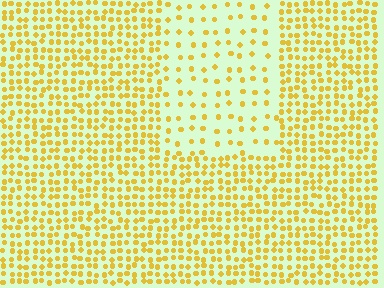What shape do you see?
I see a rectangle.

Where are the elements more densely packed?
The elements are more densely packed outside the rectangle boundary.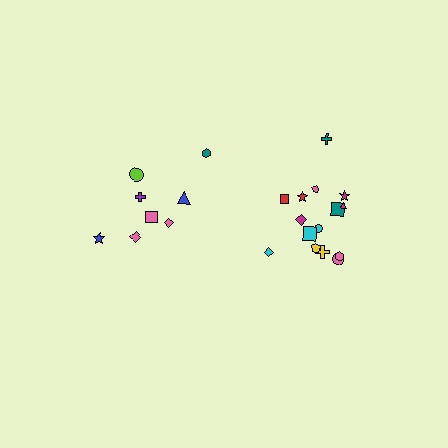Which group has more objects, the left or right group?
The right group.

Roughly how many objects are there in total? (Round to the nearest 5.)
Roughly 25 objects in total.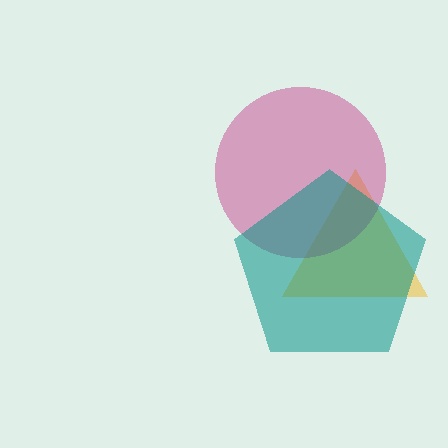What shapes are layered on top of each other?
The layered shapes are: a yellow triangle, a magenta circle, a teal pentagon.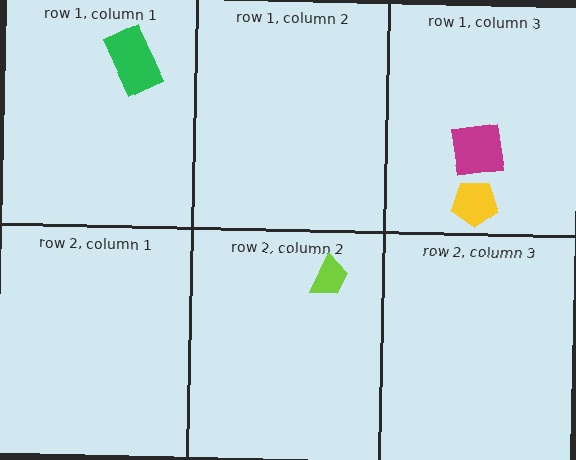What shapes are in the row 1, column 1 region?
The green rectangle.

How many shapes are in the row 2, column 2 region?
1.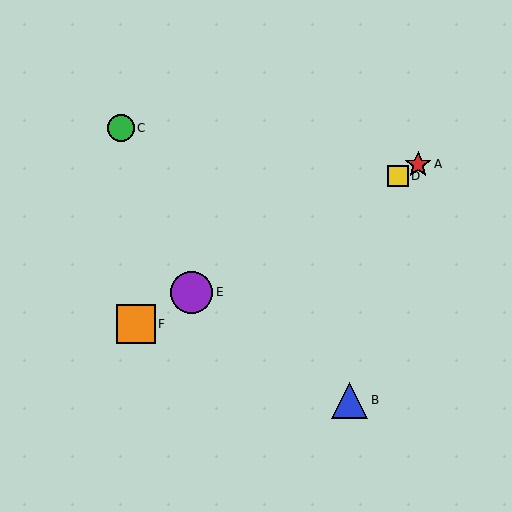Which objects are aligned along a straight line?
Objects A, D, E, F are aligned along a straight line.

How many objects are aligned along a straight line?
4 objects (A, D, E, F) are aligned along a straight line.